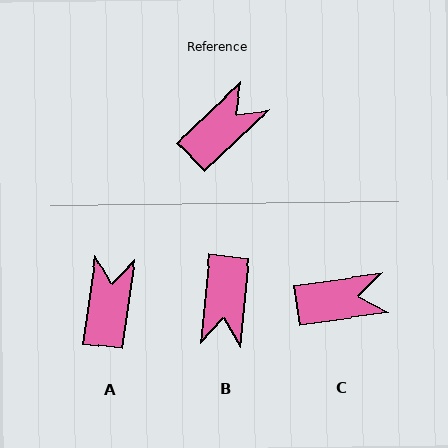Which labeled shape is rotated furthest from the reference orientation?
B, about 139 degrees away.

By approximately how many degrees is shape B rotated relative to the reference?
Approximately 139 degrees clockwise.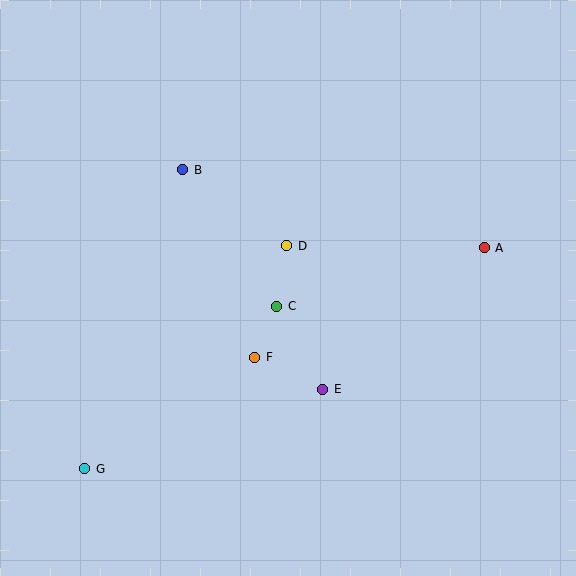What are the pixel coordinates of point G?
Point G is at (85, 469).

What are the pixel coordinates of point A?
Point A is at (484, 248).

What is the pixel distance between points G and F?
The distance between G and F is 203 pixels.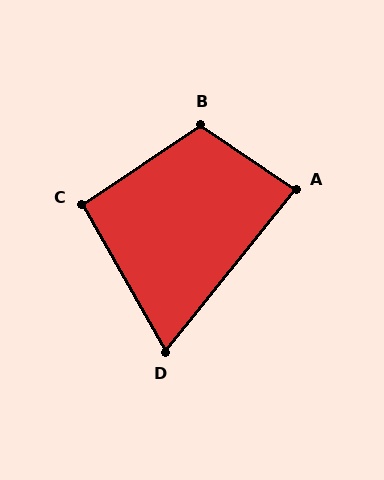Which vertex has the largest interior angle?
B, at approximately 112 degrees.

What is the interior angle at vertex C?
Approximately 95 degrees (approximately right).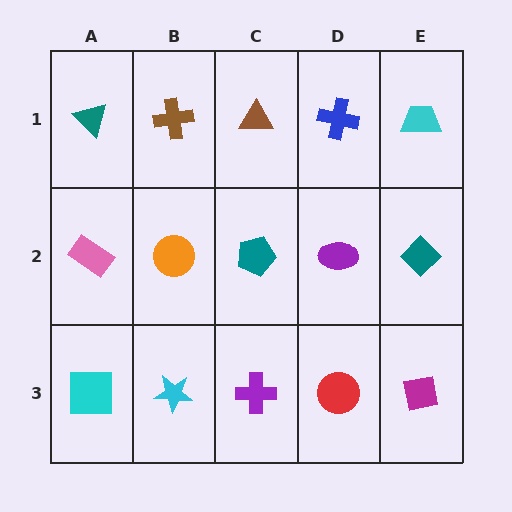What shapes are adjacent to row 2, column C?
A brown triangle (row 1, column C), a purple cross (row 3, column C), an orange circle (row 2, column B), a purple ellipse (row 2, column D).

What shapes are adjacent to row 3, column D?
A purple ellipse (row 2, column D), a purple cross (row 3, column C), a magenta square (row 3, column E).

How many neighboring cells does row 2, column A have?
3.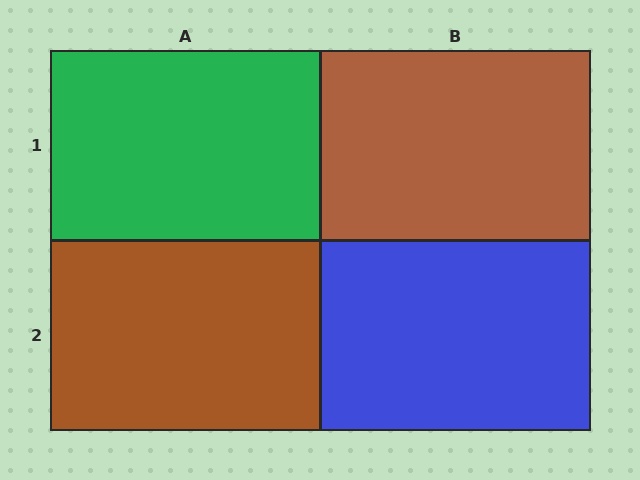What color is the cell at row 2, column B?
Blue.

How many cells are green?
1 cell is green.